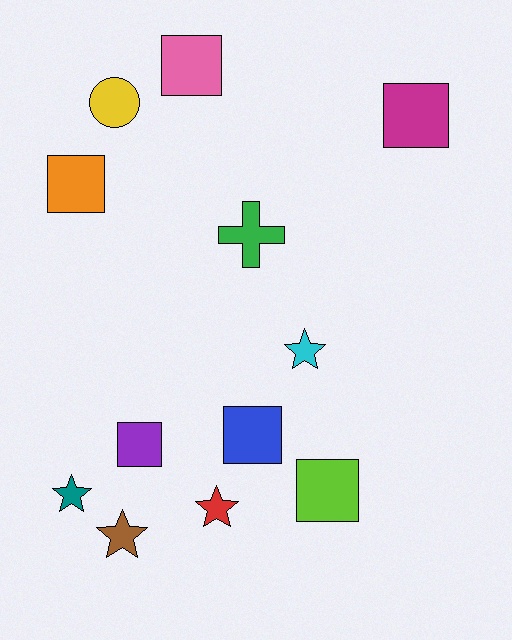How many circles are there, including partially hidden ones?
There is 1 circle.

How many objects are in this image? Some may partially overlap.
There are 12 objects.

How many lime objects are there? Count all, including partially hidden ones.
There is 1 lime object.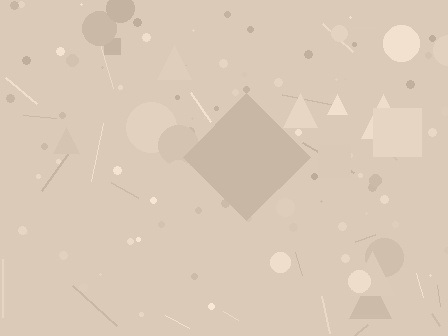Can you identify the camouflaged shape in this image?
The camouflaged shape is a diamond.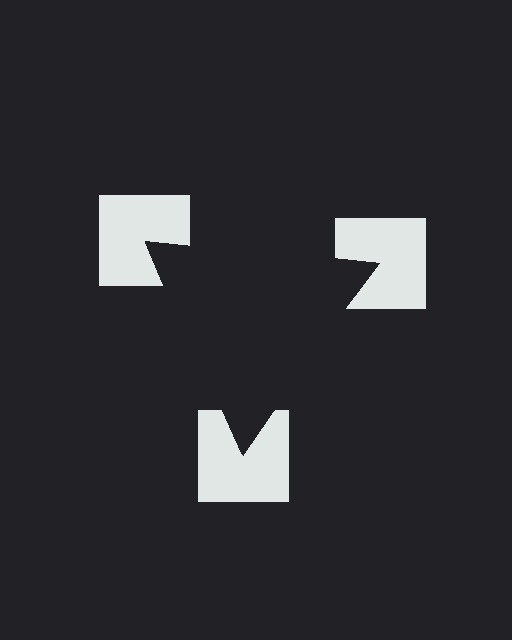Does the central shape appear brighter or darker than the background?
It typically appears slightly darker than the background, even though no actual brightness change is drawn.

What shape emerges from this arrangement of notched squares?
An illusory triangle — its edges are inferred from the aligned wedge cuts in the notched squares, not physically drawn.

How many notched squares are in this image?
There are 3 — one at each vertex of the illusory triangle.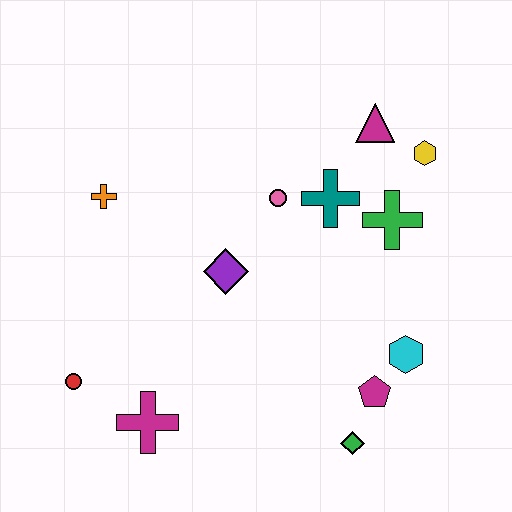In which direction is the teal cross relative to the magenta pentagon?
The teal cross is above the magenta pentagon.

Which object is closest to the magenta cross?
The red circle is closest to the magenta cross.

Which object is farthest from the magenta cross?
The yellow hexagon is farthest from the magenta cross.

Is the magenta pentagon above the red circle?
No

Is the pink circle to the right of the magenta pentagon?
No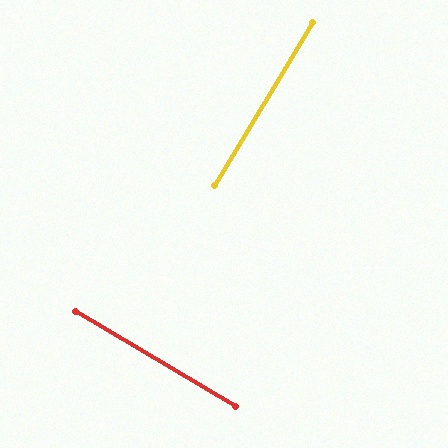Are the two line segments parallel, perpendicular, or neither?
Perpendicular — they meet at approximately 90°.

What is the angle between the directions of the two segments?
Approximately 90 degrees.